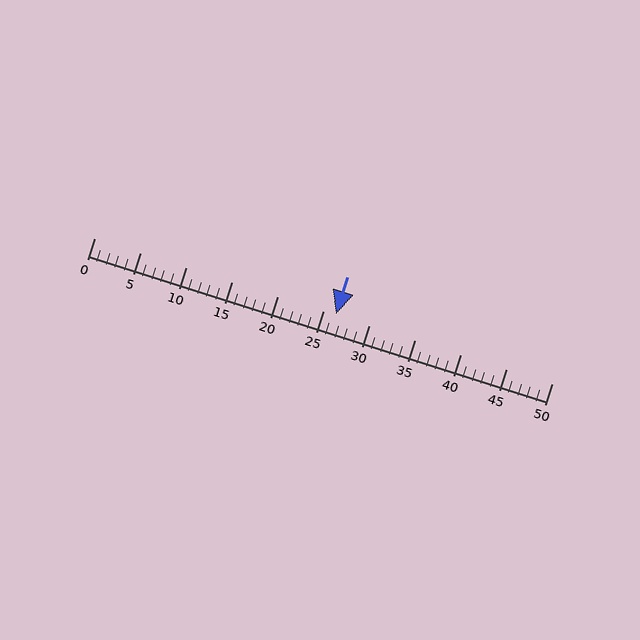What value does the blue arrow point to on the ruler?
The blue arrow points to approximately 26.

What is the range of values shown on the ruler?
The ruler shows values from 0 to 50.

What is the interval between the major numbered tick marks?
The major tick marks are spaced 5 units apart.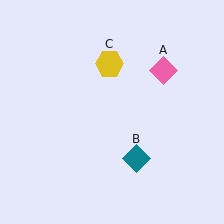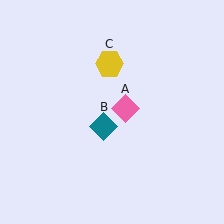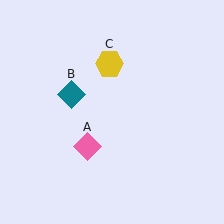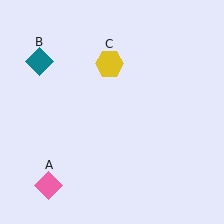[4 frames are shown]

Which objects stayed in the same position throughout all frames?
Yellow hexagon (object C) remained stationary.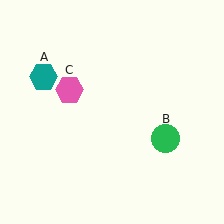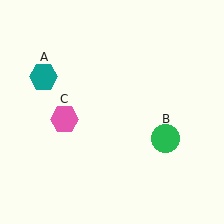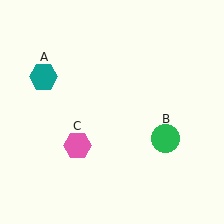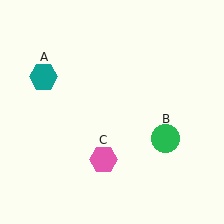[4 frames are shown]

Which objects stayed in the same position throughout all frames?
Teal hexagon (object A) and green circle (object B) remained stationary.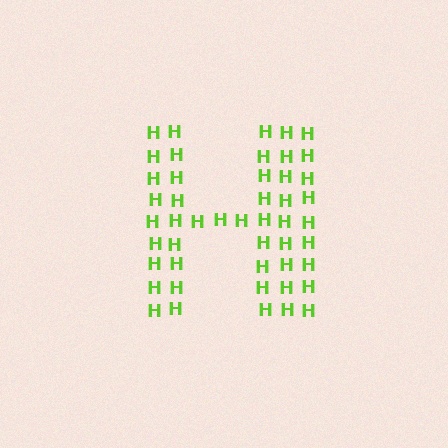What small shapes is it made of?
It is made of small letter H's.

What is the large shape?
The large shape is the letter H.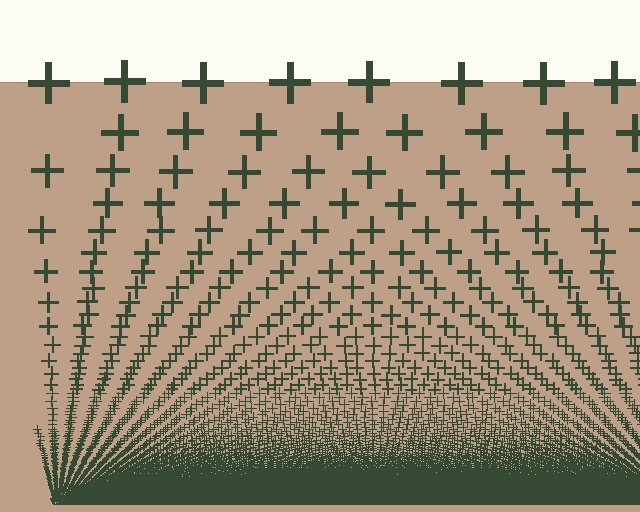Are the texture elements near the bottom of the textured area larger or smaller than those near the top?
Smaller. The gradient is inverted — elements near the bottom are smaller and denser.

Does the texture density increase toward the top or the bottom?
Density increases toward the bottom.